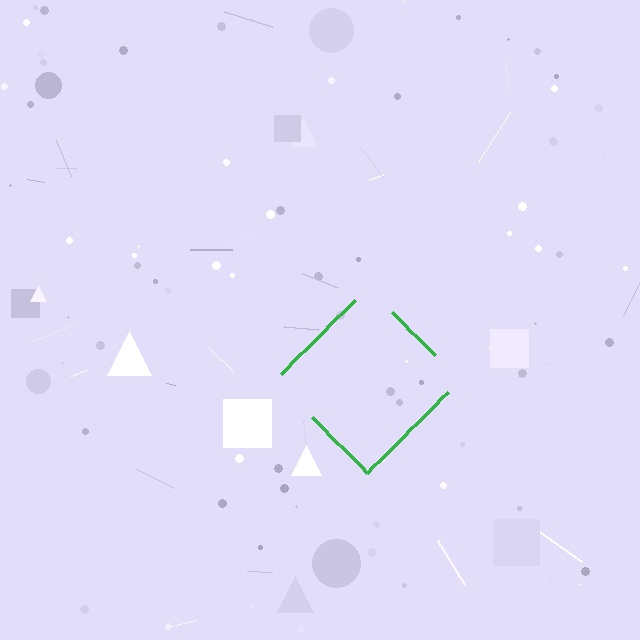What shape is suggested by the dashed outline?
The dashed outline suggests a diamond.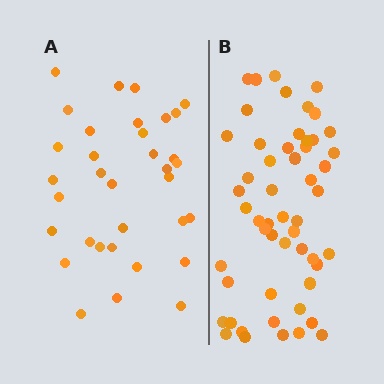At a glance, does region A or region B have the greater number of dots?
Region B (the right region) has more dots.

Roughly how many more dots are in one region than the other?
Region B has approximately 20 more dots than region A.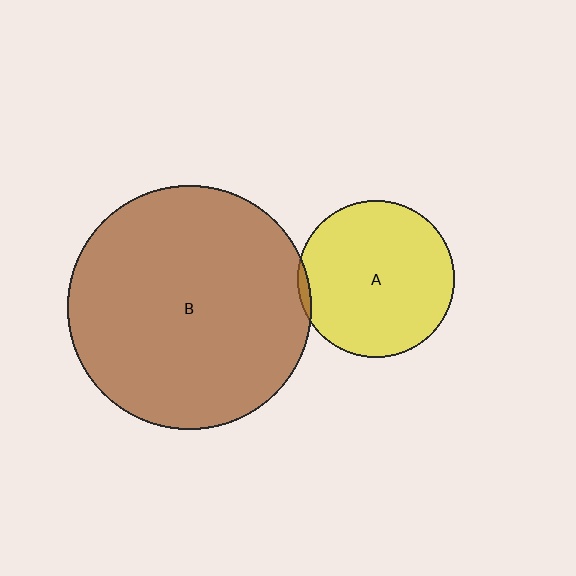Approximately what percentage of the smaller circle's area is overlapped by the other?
Approximately 5%.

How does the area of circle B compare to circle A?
Approximately 2.4 times.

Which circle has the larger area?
Circle B (brown).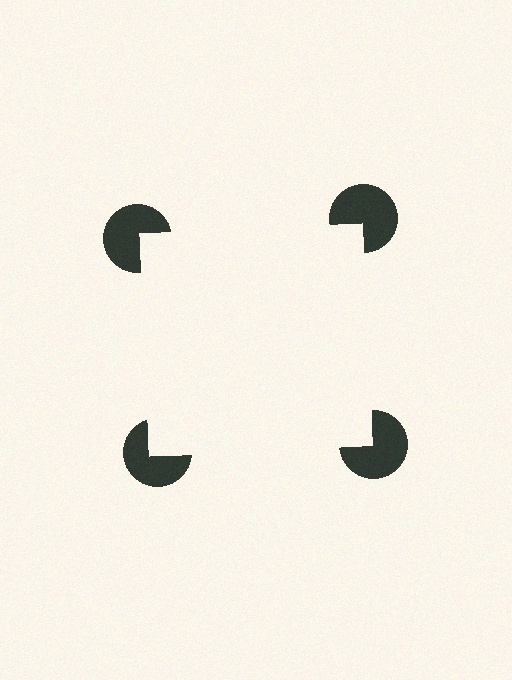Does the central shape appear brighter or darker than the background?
It typically appears slightly brighter than the background, even though no actual brightness change is drawn.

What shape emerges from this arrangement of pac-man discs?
An illusory square — its edges are inferred from the aligned wedge cuts in the pac-man discs, not physically drawn.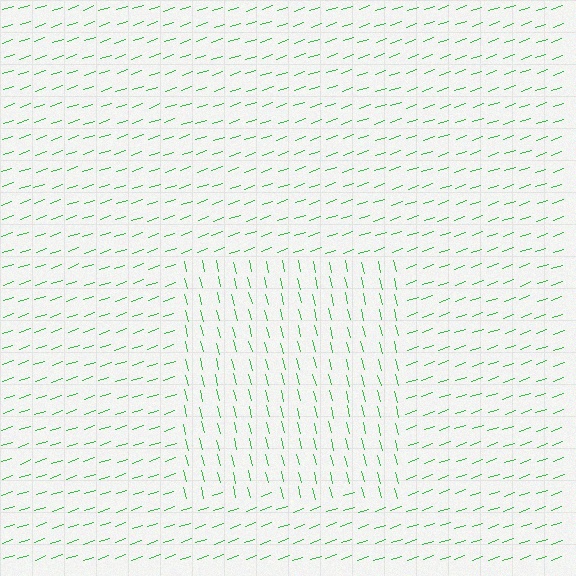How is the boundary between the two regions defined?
The boundary is defined purely by a change in line orientation (approximately 85 degrees difference). All lines are the same color and thickness.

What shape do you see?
I see a rectangle.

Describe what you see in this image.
The image is filled with small green line segments. A rectangle region in the image has lines oriented differently from the surrounding lines, creating a visible texture boundary.